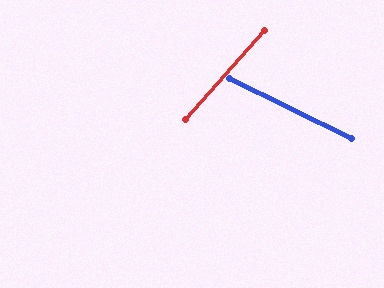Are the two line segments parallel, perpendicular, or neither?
Neither parallel nor perpendicular — they differ by about 75°.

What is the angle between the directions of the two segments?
Approximately 75 degrees.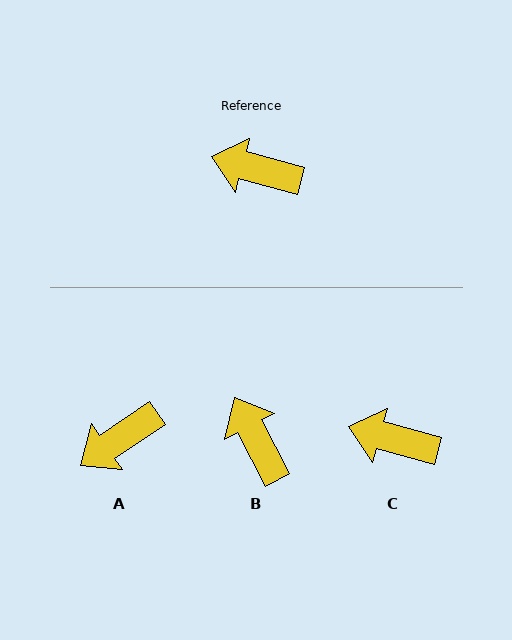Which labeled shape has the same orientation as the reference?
C.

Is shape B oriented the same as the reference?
No, it is off by about 47 degrees.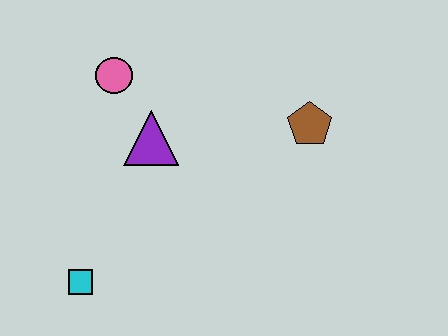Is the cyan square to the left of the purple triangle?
Yes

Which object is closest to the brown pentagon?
The purple triangle is closest to the brown pentagon.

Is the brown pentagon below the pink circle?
Yes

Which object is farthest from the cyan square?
The brown pentagon is farthest from the cyan square.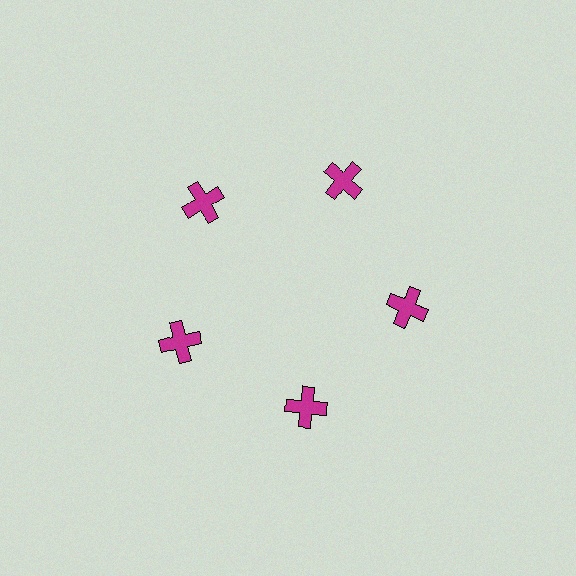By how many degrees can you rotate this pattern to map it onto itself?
The pattern maps onto itself every 72 degrees of rotation.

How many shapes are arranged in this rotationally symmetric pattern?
There are 5 shapes, arranged in 5 groups of 1.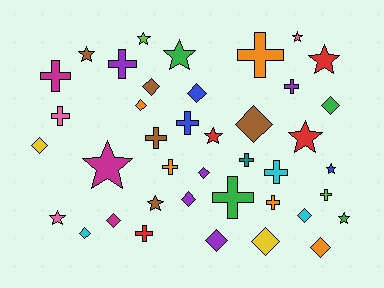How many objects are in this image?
There are 40 objects.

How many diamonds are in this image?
There are 14 diamonds.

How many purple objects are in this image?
There are 5 purple objects.